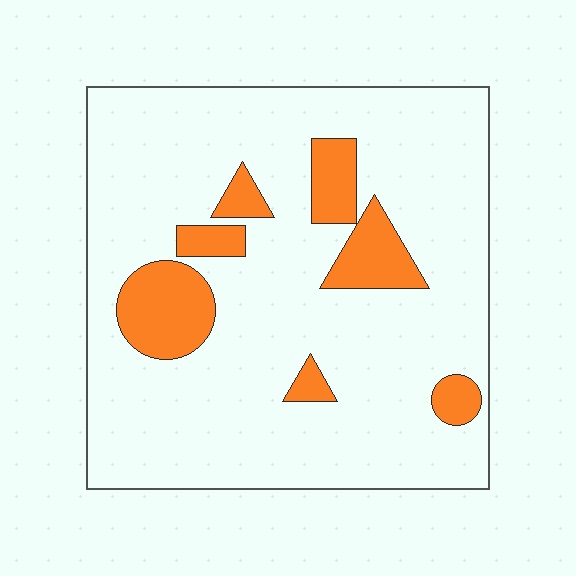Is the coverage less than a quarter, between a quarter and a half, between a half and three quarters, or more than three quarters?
Less than a quarter.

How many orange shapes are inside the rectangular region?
7.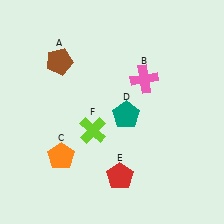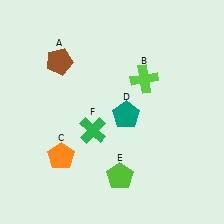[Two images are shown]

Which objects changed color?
B changed from pink to lime. E changed from red to lime. F changed from lime to green.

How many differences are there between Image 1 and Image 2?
There are 3 differences between the two images.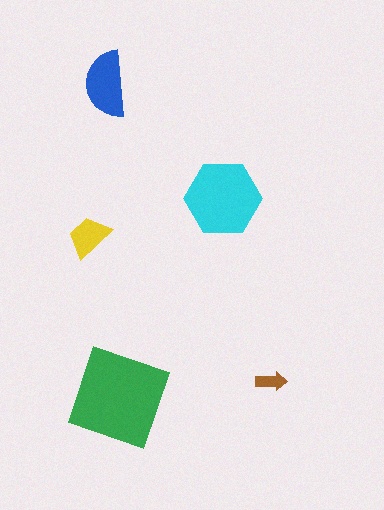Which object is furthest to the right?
The brown arrow is rightmost.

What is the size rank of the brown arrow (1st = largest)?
5th.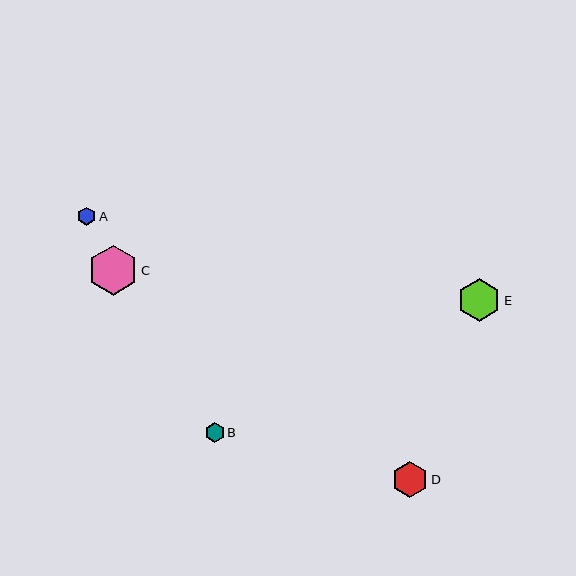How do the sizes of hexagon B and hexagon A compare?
Hexagon B and hexagon A are approximately the same size.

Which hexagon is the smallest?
Hexagon A is the smallest with a size of approximately 18 pixels.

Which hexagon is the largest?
Hexagon C is the largest with a size of approximately 50 pixels.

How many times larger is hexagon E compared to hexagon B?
Hexagon E is approximately 2.2 times the size of hexagon B.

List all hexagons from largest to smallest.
From largest to smallest: C, E, D, B, A.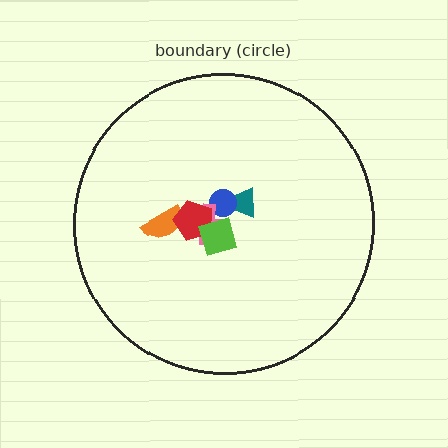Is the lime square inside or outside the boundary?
Inside.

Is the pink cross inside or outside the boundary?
Inside.